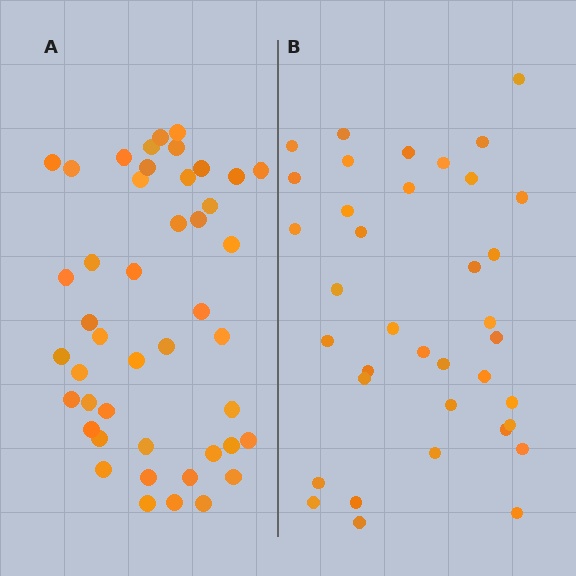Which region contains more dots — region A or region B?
Region A (the left region) has more dots.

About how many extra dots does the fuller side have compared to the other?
Region A has roughly 8 or so more dots than region B.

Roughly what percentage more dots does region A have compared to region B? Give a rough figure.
About 20% more.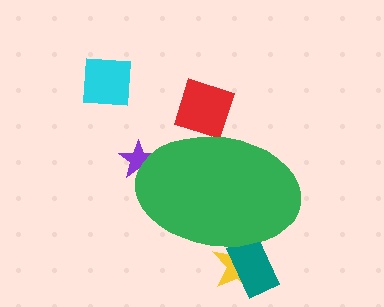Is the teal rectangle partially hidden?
Yes, the teal rectangle is partially hidden behind the green ellipse.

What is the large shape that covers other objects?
A green ellipse.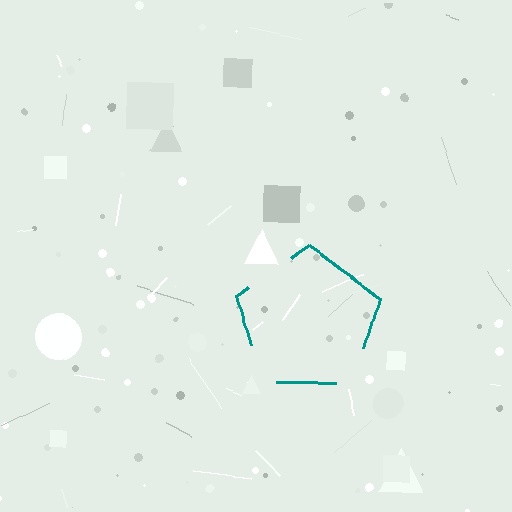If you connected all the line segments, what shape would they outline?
They would outline a pentagon.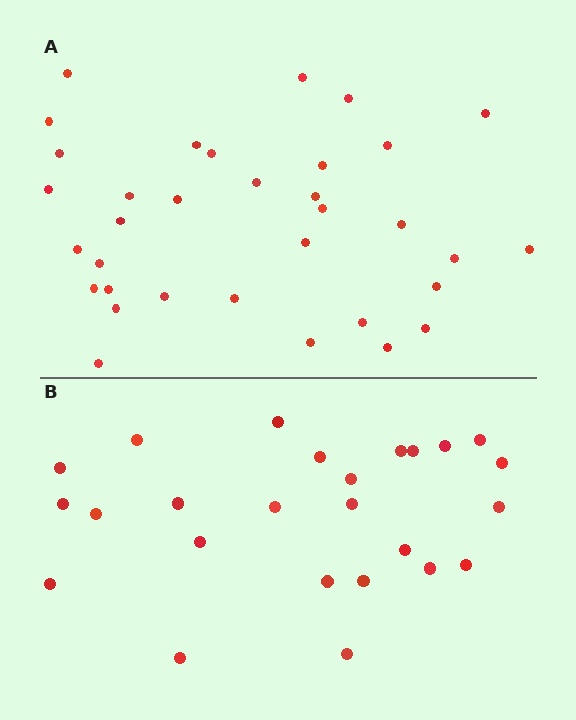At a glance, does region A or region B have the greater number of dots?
Region A (the top region) has more dots.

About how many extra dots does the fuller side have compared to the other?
Region A has roughly 8 or so more dots than region B.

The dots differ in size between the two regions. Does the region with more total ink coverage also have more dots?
No. Region B has more total ink coverage because its dots are larger, but region A actually contains more individual dots. Total area can be misleading — the number of items is what matters here.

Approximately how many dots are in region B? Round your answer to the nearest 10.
About 20 dots. (The exact count is 25, which rounds to 20.)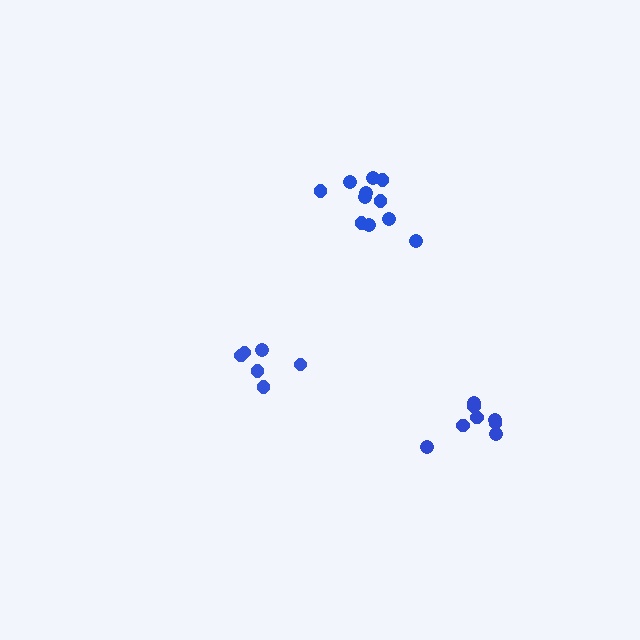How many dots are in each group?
Group 1: 11 dots, Group 2: 6 dots, Group 3: 8 dots (25 total).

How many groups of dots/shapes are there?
There are 3 groups.